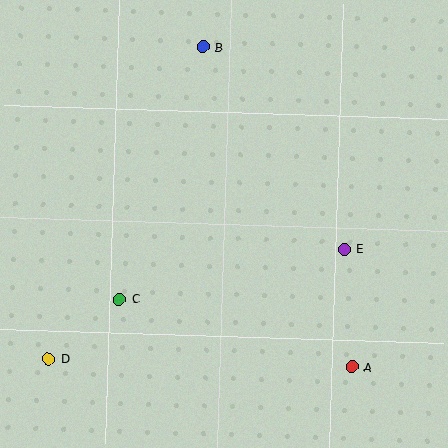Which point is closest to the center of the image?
Point E at (344, 249) is closest to the center.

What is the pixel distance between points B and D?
The distance between B and D is 348 pixels.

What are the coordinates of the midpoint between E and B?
The midpoint between E and B is at (274, 148).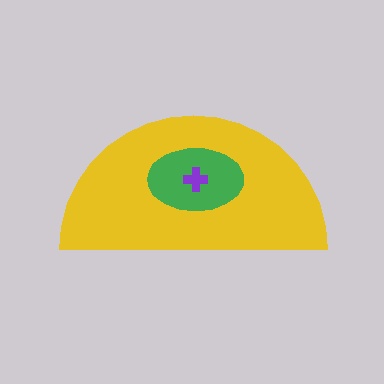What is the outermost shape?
The yellow semicircle.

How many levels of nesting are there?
3.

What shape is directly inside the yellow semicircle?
The green ellipse.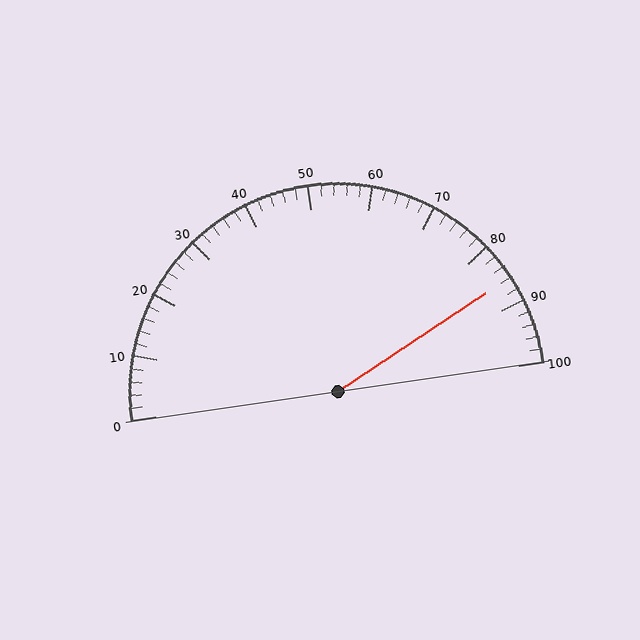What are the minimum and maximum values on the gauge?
The gauge ranges from 0 to 100.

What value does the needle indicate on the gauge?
The needle indicates approximately 86.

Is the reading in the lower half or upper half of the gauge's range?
The reading is in the upper half of the range (0 to 100).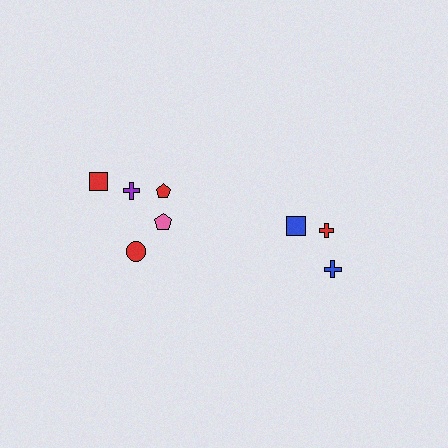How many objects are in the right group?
There are 3 objects.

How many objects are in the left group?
There are 5 objects.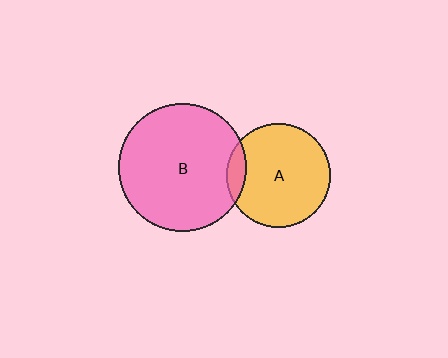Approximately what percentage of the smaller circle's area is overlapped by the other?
Approximately 10%.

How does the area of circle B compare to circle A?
Approximately 1.5 times.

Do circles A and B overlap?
Yes.